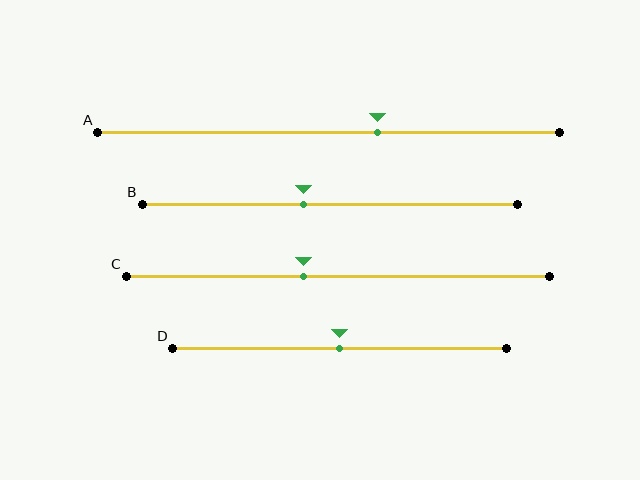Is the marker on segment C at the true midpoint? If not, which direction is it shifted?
No, the marker on segment C is shifted to the left by about 8% of the segment length.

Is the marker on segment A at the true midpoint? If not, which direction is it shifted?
No, the marker on segment A is shifted to the right by about 11% of the segment length.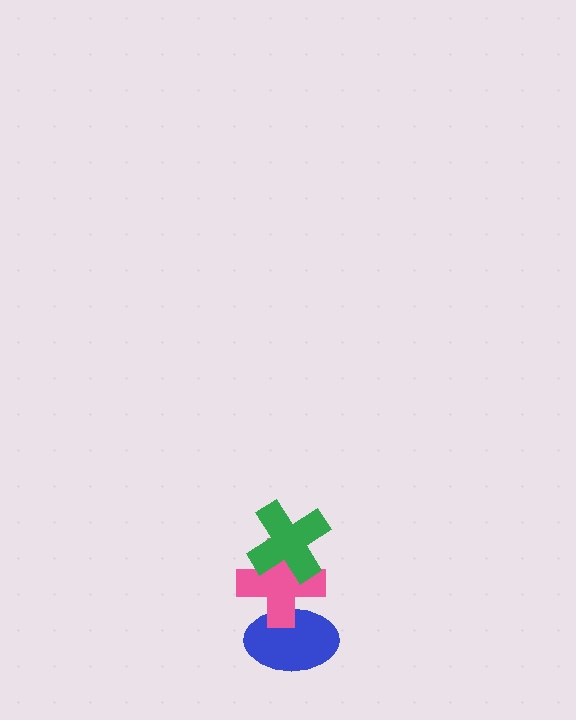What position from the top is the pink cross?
The pink cross is 2nd from the top.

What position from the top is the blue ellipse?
The blue ellipse is 3rd from the top.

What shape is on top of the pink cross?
The green cross is on top of the pink cross.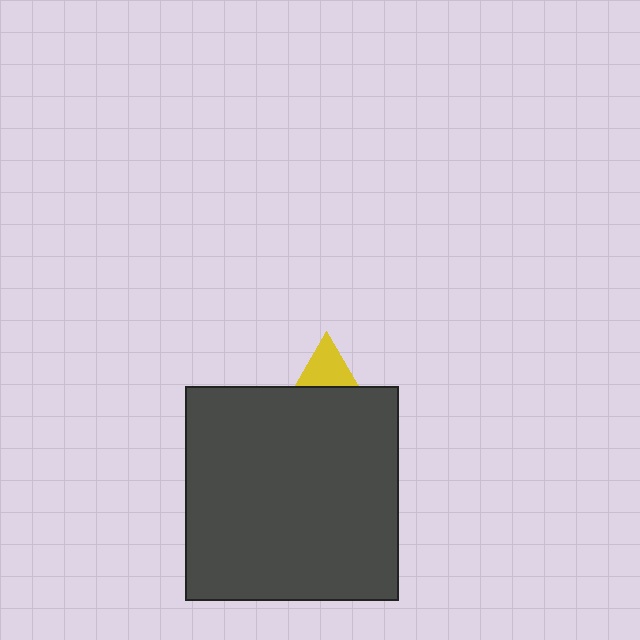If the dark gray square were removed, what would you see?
You would see the complete yellow triangle.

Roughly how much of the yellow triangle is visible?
A small part of it is visible (roughly 33%).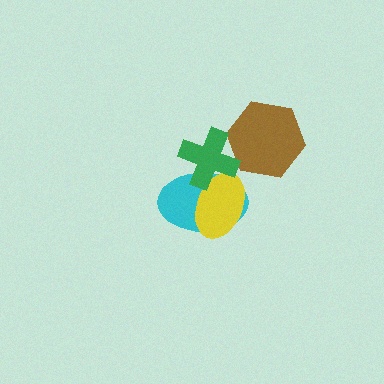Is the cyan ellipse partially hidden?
Yes, it is partially covered by another shape.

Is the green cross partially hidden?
No, no other shape covers it.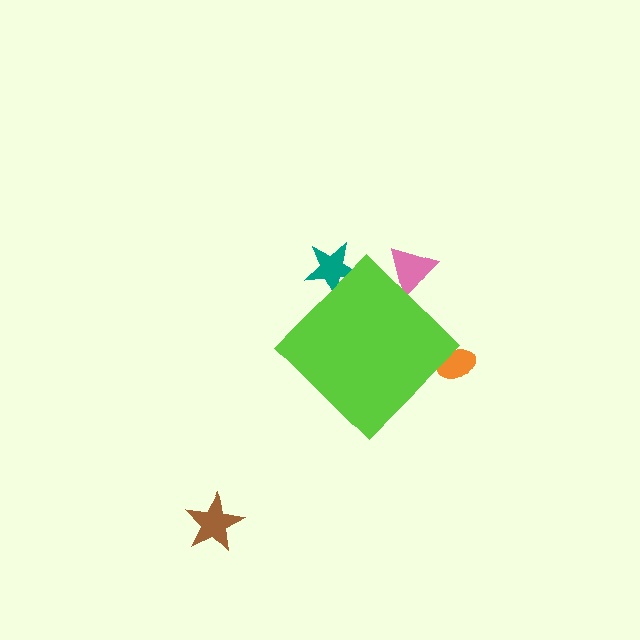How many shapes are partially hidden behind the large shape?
3 shapes are partially hidden.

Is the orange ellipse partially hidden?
Yes, the orange ellipse is partially hidden behind the lime diamond.